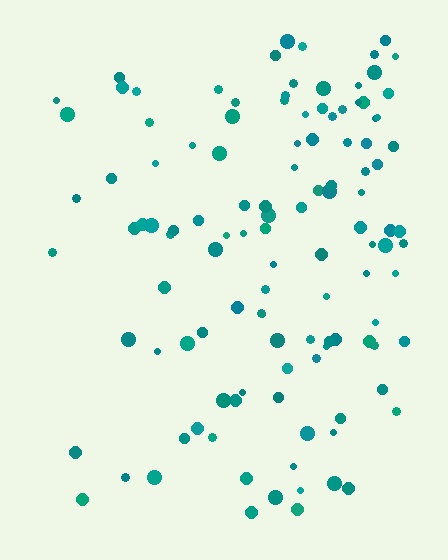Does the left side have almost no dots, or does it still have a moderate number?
Still a moderate number, just noticeably fewer than the right.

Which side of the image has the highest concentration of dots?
The right.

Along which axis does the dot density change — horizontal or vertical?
Horizontal.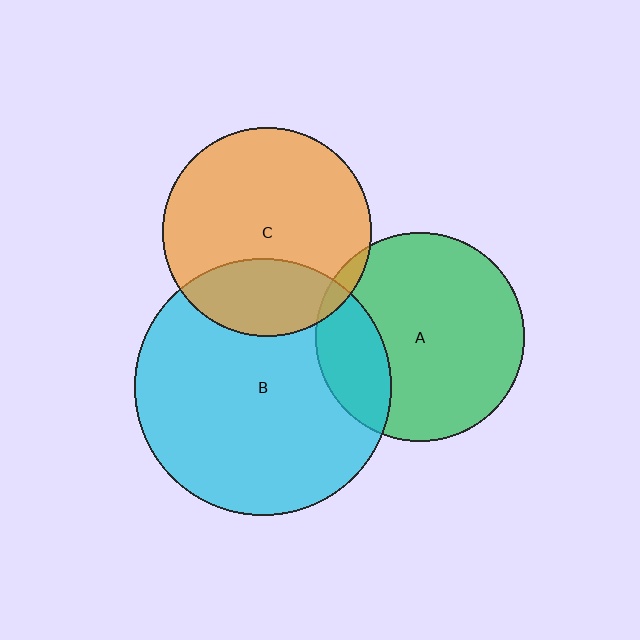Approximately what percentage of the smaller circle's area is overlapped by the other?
Approximately 25%.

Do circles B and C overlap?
Yes.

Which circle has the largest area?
Circle B (cyan).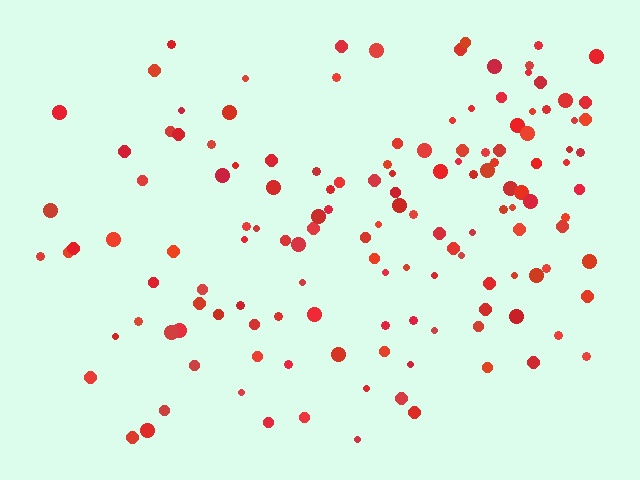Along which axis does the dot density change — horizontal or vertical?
Horizontal.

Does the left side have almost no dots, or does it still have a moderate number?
Still a moderate number, just noticeably fewer than the right.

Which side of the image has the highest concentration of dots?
The right.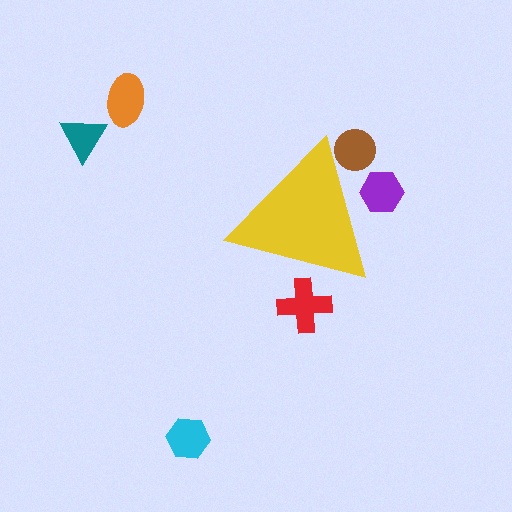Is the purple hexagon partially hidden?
Yes, the purple hexagon is partially hidden behind the yellow triangle.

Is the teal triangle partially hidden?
No, the teal triangle is fully visible.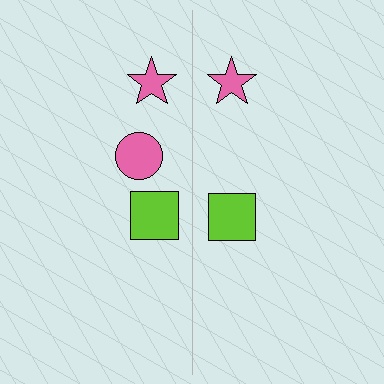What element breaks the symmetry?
A pink circle is missing from the right side.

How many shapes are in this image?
There are 5 shapes in this image.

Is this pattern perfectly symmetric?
No, the pattern is not perfectly symmetric. A pink circle is missing from the right side.